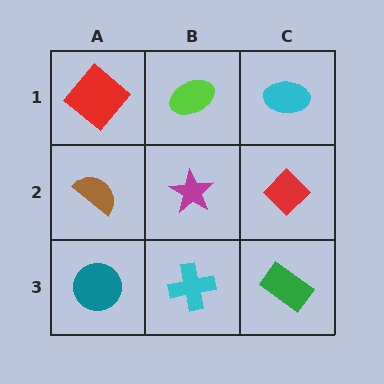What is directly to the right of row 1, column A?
A lime ellipse.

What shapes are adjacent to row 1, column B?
A magenta star (row 2, column B), a red diamond (row 1, column A), a cyan ellipse (row 1, column C).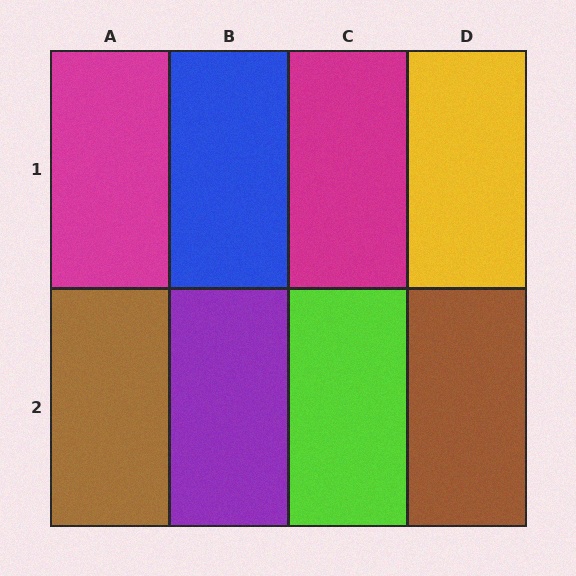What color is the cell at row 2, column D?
Brown.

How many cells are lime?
1 cell is lime.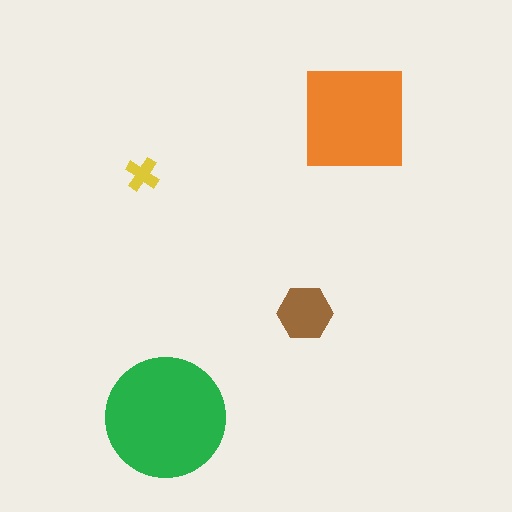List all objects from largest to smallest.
The green circle, the orange square, the brown hexagon, the yellow cross.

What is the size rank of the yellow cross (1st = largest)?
4th.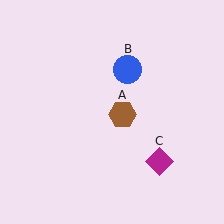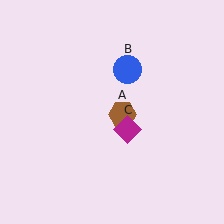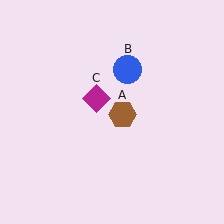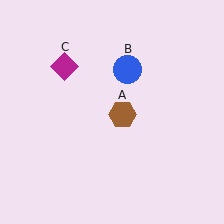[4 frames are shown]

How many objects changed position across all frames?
1 object changed position: magenta diamond (object C).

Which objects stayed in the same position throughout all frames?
Brown hexagon (object A) and blue circle (object B) remained stationary.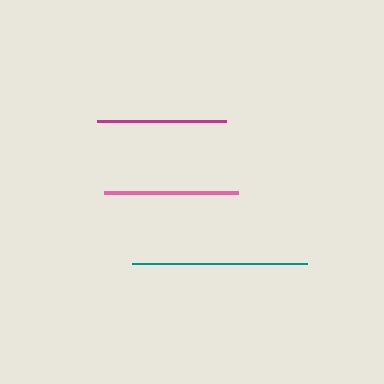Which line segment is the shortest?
The magenta line is the shortest at approximately 129 pixels.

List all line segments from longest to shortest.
From longest to shortest: teal, pink, magenta.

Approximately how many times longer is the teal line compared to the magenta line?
The teal line is approximately 1.4 times the length of the magenta line.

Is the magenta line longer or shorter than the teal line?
The teal line is longer than the magenta line.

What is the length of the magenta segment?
The magenta segment is approximately 129 pixels long.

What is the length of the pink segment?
The pink segment is approximately 135 pixels long.